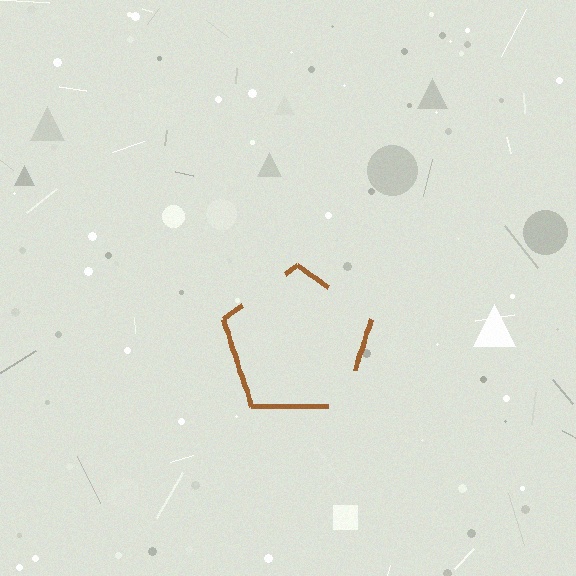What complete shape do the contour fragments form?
The contour fragments form a pentagon.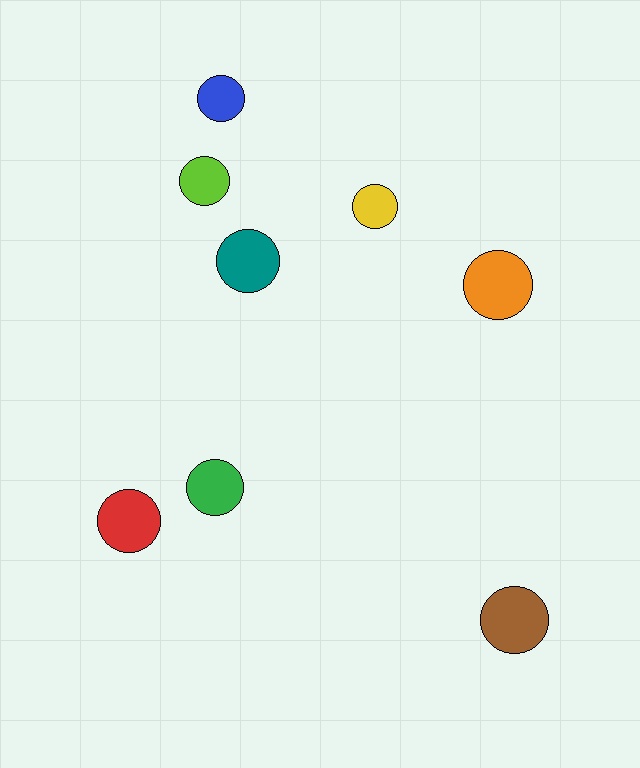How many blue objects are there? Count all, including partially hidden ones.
There is 1 blue object.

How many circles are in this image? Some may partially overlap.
There are 8 circles.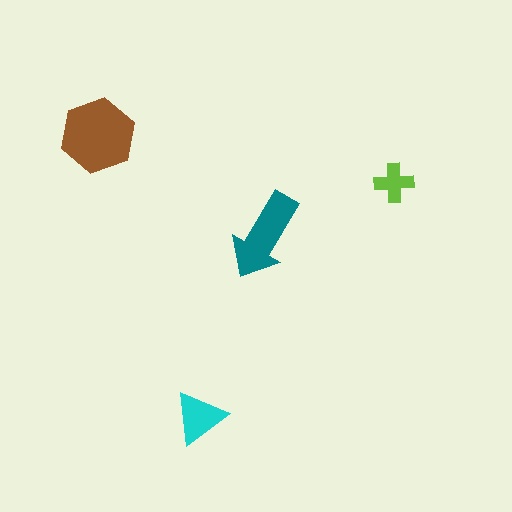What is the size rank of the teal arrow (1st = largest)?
2nd.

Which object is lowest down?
The cyan triangle is bottommost.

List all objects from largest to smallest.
The brown hexagon, the teal arrow, the cyan triangle, the lime cross.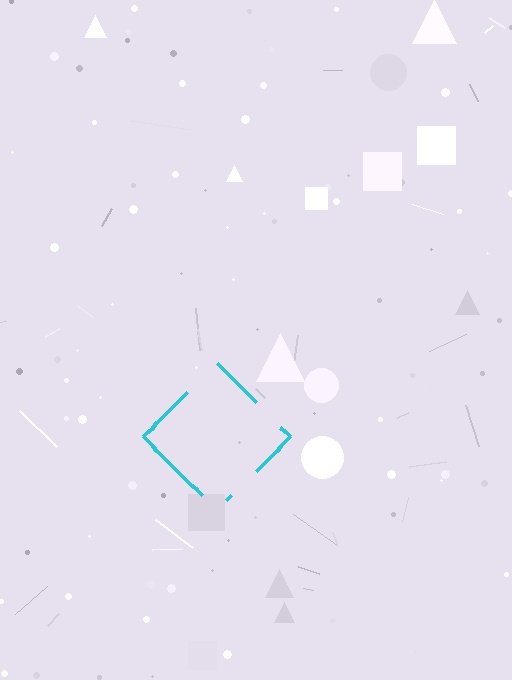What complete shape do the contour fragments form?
The contour fragments form a diamond.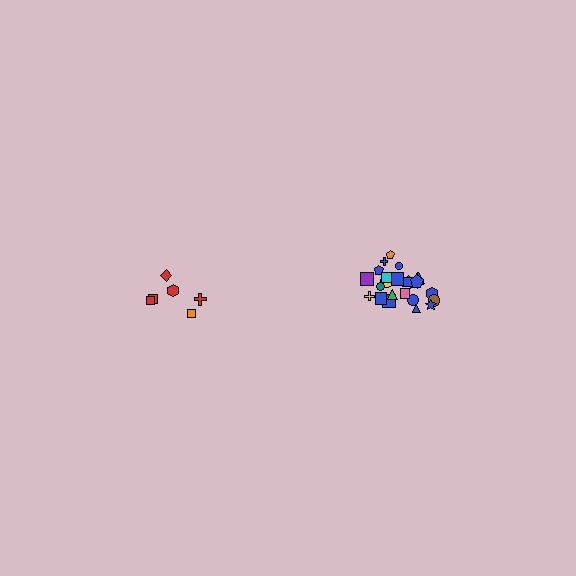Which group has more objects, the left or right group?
The right group.